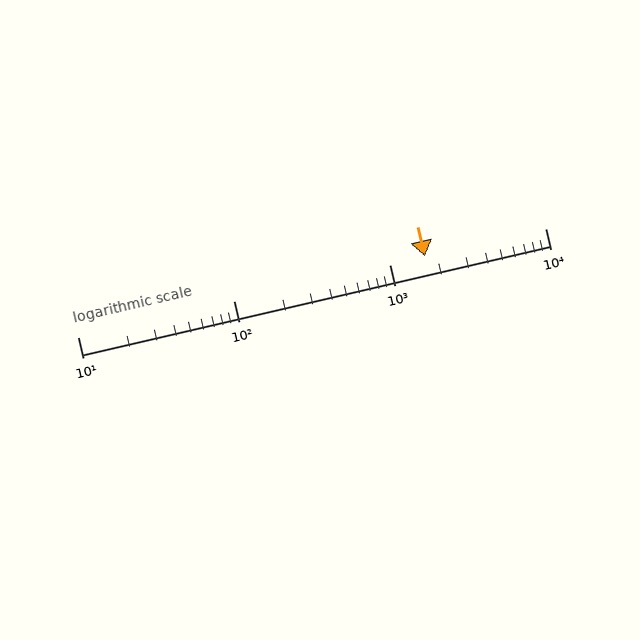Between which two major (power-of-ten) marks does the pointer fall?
The pointer is between 1000 and 10000.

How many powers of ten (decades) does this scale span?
The scale spans 3 decades, from 10 to 10000.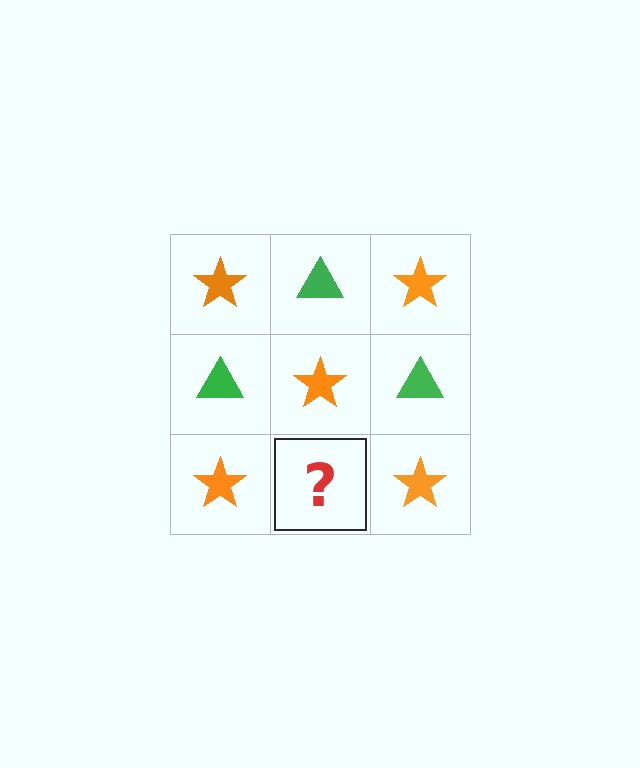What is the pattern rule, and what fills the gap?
The rule is that it alternates orange star and green triangle in a checkerboard pattern. The gap should be filled with a green triangle.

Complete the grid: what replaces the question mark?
The question mark should be replaced with a green triangle.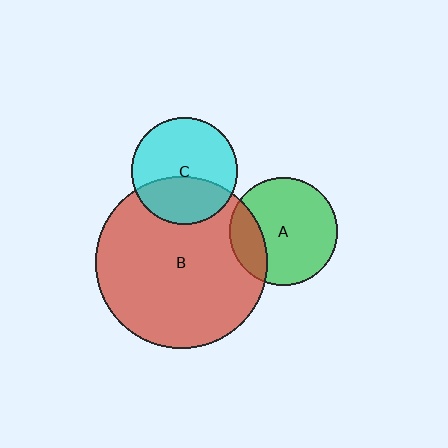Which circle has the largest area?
Circle B (red).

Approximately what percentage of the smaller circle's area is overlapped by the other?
Approximately 20%.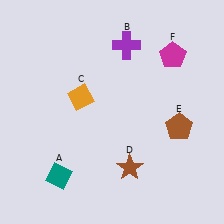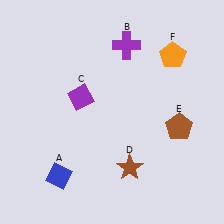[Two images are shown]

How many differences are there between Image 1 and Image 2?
There are 3 differences between the two images.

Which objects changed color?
A changed from teal to blue. C changed from orange to purple. F changed from magenta to orange.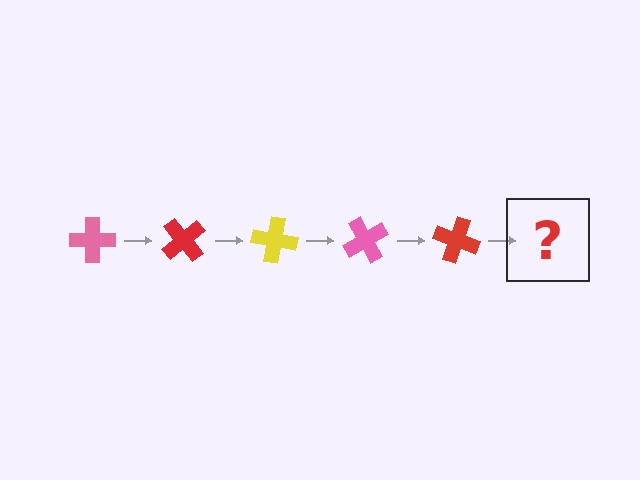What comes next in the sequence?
The next element should be a yellow cross, rotated 250 degrees from the start.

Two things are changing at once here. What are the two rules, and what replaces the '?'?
The two rules are that it rotates 50 degrees each step and the color cycles through pink, red, and yellow. The '?' should be a yellow cross, rotated 250 degrees from the start.